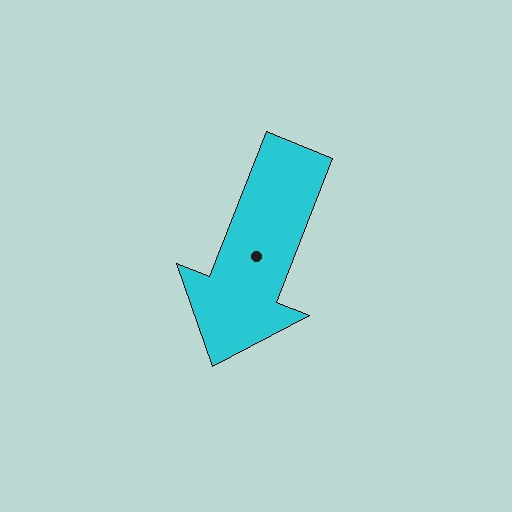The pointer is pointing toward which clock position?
Roughly 7 o'clock.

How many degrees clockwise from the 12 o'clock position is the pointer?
Approximately 201 degrees.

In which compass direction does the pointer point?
South.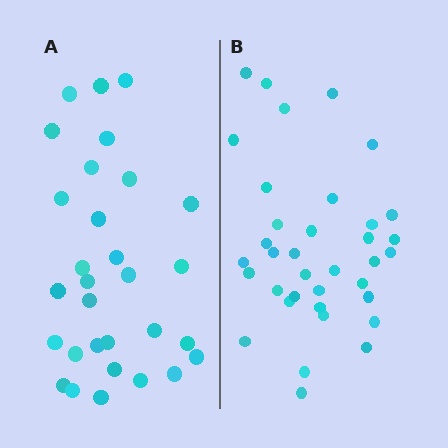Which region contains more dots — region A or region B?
Region B (the right region) has more dots.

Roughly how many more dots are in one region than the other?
Region B has about 6 more dots than region A.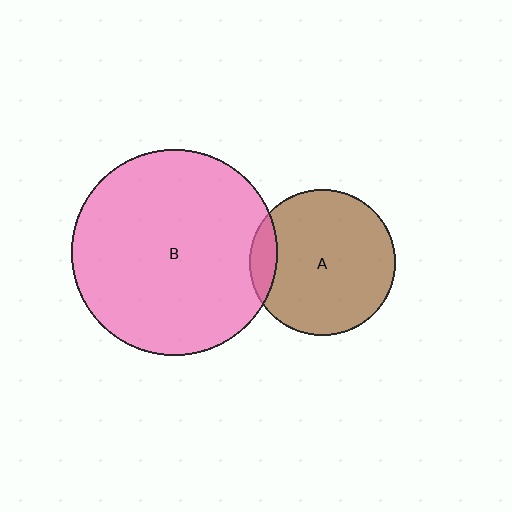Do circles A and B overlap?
Yes.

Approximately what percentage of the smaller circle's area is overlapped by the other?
Approximately 10%.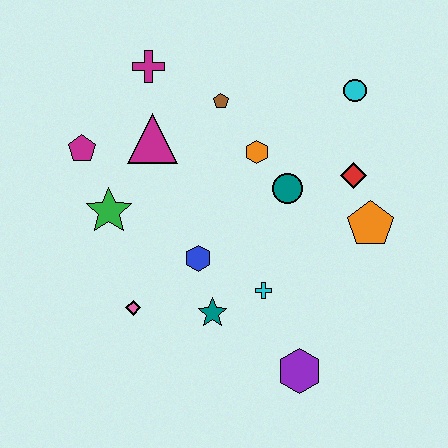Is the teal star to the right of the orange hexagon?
No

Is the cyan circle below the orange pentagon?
No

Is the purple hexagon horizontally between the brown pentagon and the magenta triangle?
No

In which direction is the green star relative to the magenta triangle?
The green star is below the magenta triangle.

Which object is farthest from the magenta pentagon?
The purple hexagon is farthest from the magenta pentagon.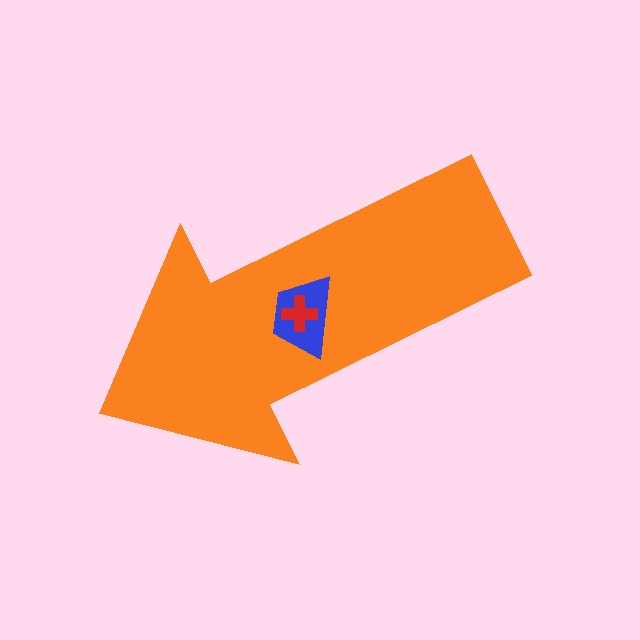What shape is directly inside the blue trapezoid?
The red cross.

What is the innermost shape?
The red cross.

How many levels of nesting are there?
3.